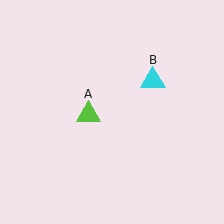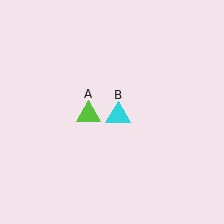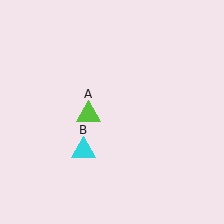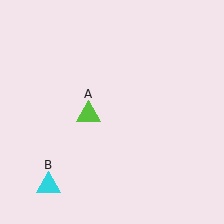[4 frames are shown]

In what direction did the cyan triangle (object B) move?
The cyan triangle (object B) moved down and to the left.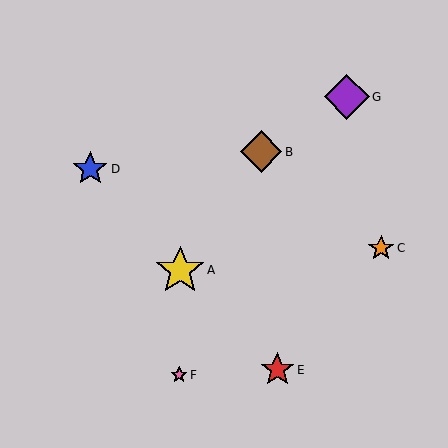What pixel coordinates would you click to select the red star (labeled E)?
Click at (277, 370) to select the red star E.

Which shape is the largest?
The yellow star (labeled A) is the largest.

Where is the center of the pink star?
The center of the pink star is at (179, 375).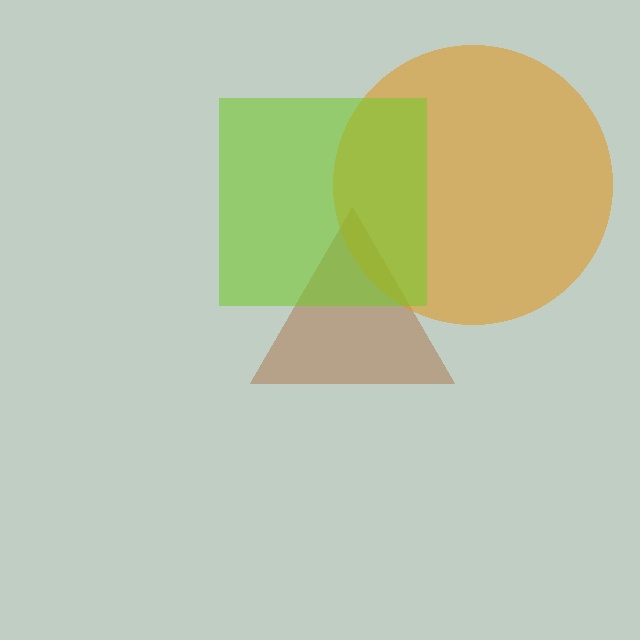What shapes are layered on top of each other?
The layered shapes are: a brown triangle, an orange circle, a lime square.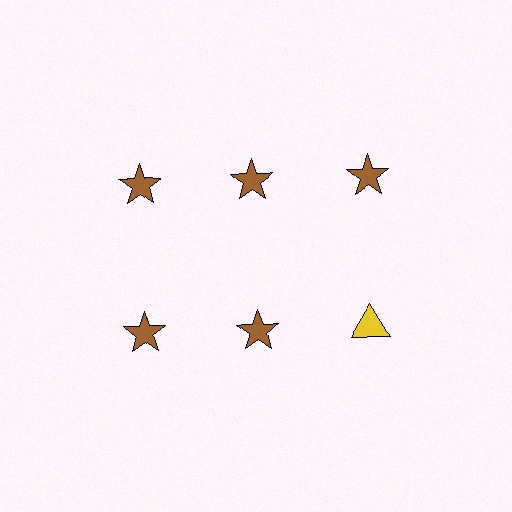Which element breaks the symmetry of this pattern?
The yellow triangle in the second row, center column breaks the symmetry. All other shapes are brown stars.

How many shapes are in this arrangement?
There are 6 shapes arranged in a grid pattern.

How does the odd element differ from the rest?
It differs in both color (yellow instead of brown) and shape (triangle instead of star).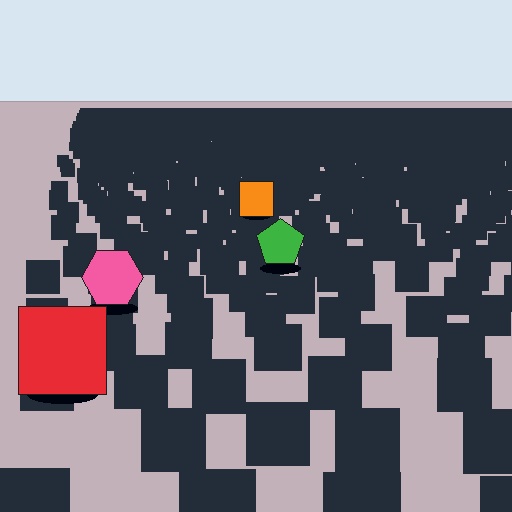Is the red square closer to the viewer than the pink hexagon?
Yes. The red square is closer — you can tell from the texture gradient: the ground texture is coarser near it.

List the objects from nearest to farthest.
From nearest to farthest: the red square, the pink hexagon, the green pentagon, the orange square.